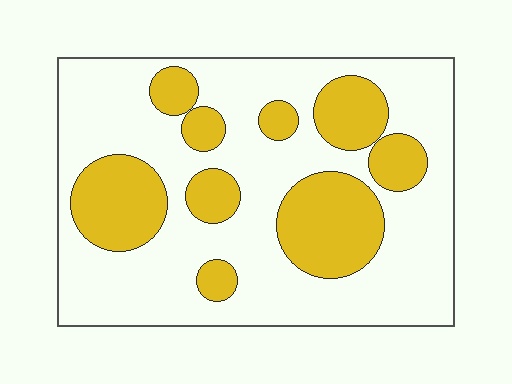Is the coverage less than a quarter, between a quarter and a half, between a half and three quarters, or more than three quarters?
Between a quarter and a half.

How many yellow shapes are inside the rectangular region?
9.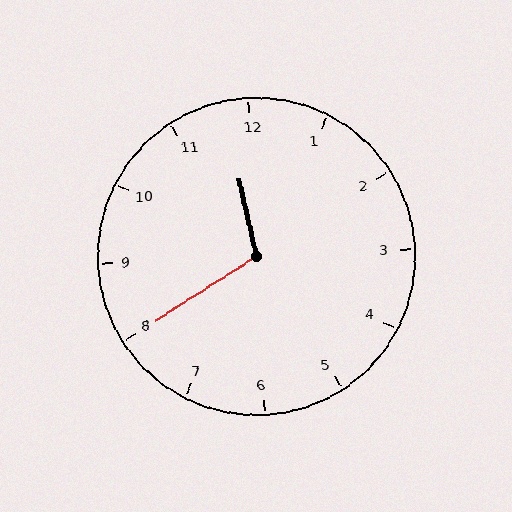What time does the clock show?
11:40.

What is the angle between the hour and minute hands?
Approximately 110 degrees.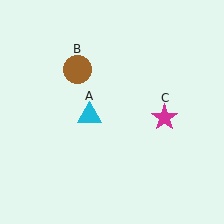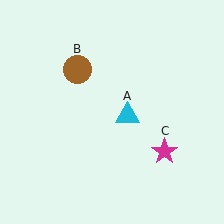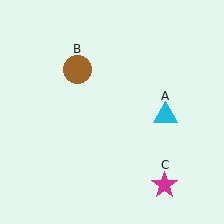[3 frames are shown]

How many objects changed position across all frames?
2 objects changed position: cyan triangle (object A), magenta star (object C).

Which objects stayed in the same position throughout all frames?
Brown circle (object B) remained stationary.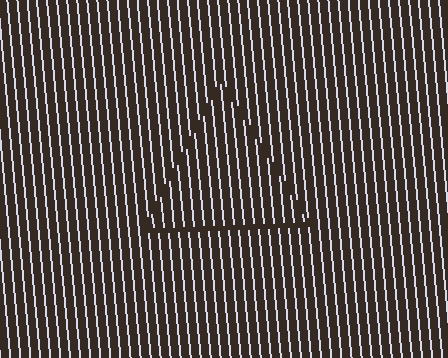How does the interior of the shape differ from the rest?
The interior of the shape contains the same grating, shifted by half a period — the contour is defined by the phase discontinuity where line-ends from the inner and outer gratings abut.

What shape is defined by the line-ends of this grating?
An illusory triangle. The interior of the shape contains the same grating, shifted by half a period — the contour is defined by the phase discontinuity where line-ends from the inner and outer gratings abut.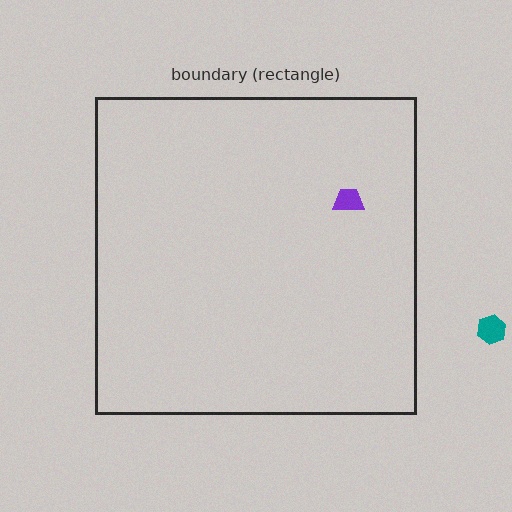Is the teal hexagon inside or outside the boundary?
Outside.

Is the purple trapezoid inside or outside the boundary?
Inside.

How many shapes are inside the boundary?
1 inside, 1 outside.